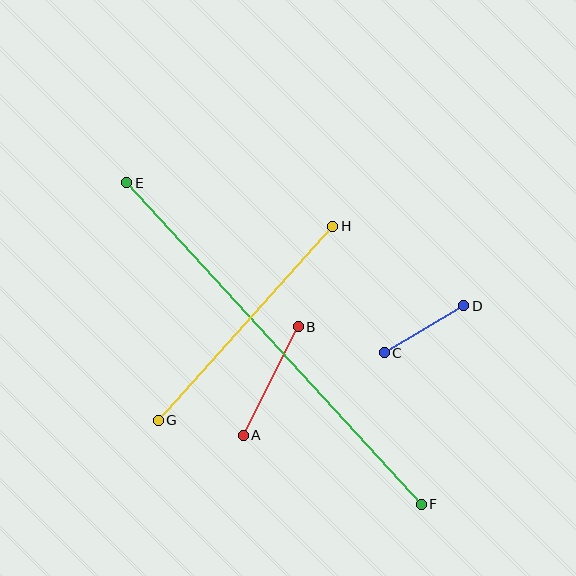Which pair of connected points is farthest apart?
Points E and F are farthest apart.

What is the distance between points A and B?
The distance is approximately 122 pixels.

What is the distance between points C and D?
The distance is approximately 92 pixels.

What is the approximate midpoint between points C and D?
The midpoint is at approximately (424, 329) pixels.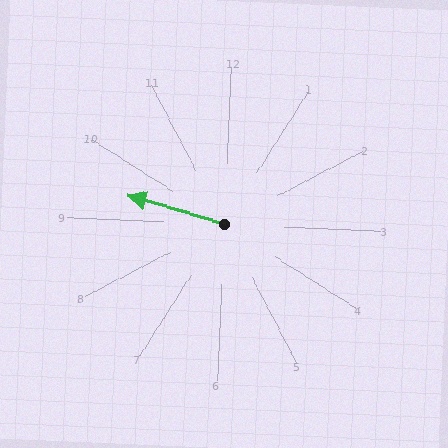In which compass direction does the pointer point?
West.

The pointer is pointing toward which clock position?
Roughly 9 o'clock.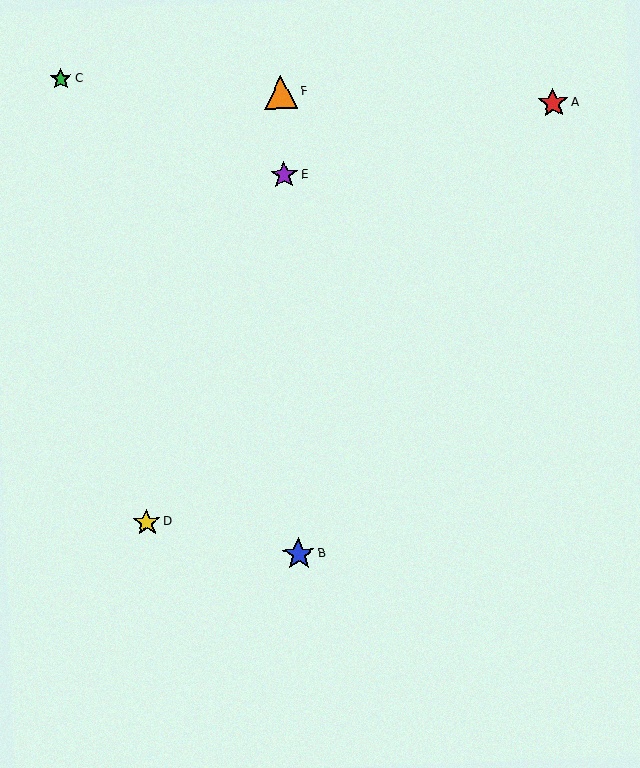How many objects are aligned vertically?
3 objects (B, E, F) are aligned vertically.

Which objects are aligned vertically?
Objects B, E, F are aligned vertically.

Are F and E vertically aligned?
Yes, both are at x≈281.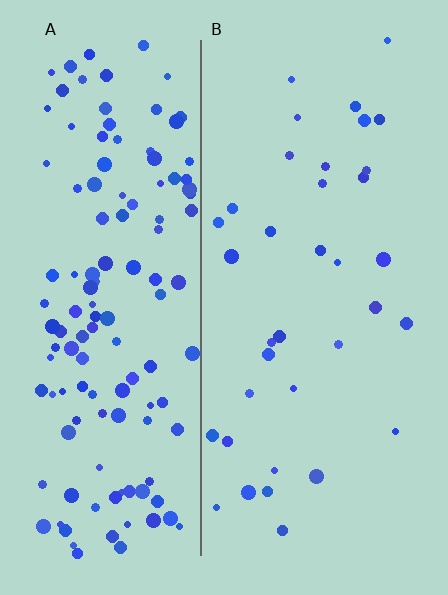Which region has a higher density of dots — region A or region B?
A (the left).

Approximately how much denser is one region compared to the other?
Approximately 3.6× — region A over region B.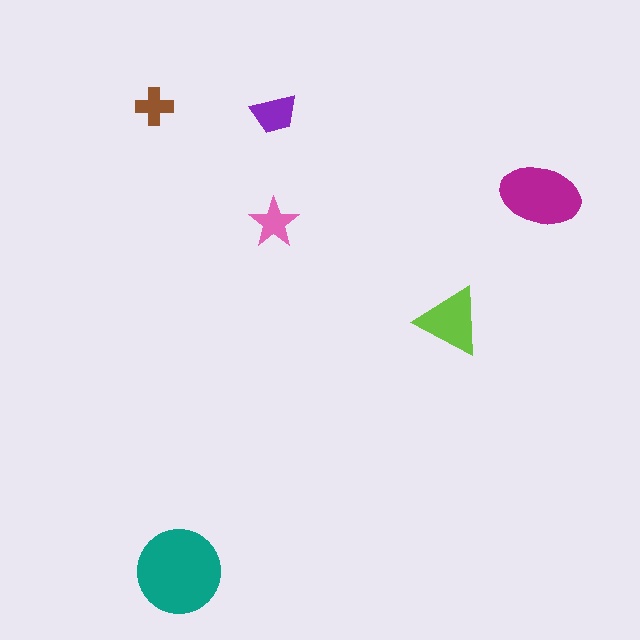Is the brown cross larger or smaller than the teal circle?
Smaller.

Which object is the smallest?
The brown cross.